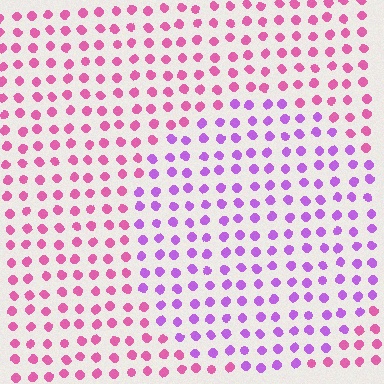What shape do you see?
I see a circle.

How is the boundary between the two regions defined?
The boundary is defined purely by a slight shift in hue (about 42 degrees). Spacing, size, and orientation are identical on both sides.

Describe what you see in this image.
The image is filled with small pink elements in a uniform arrangement. A circle-shaped region is visible where the elements are tinted to a slightly different hue, forming a subtle color boundary.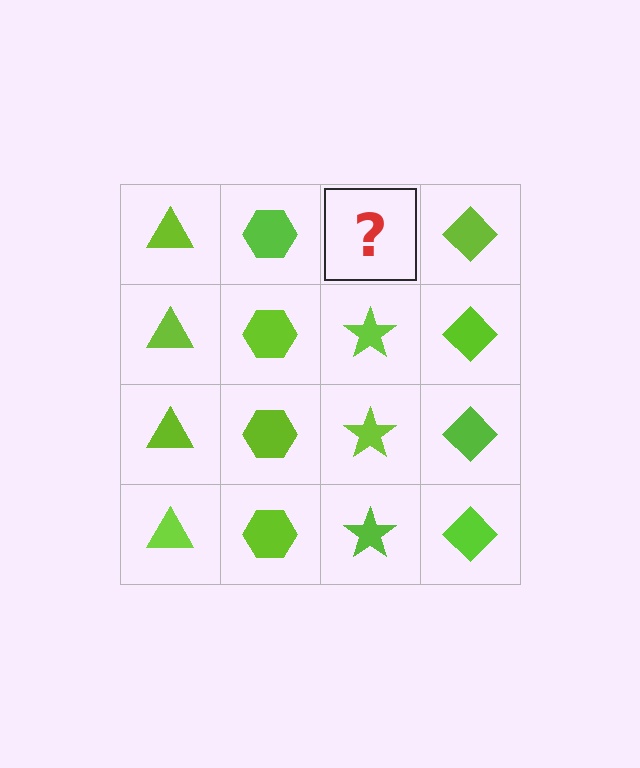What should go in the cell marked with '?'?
The missing cell should contain a lime star.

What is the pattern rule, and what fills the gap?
The rule is that each column has a consistent shape. The gap should be filled with a lime star.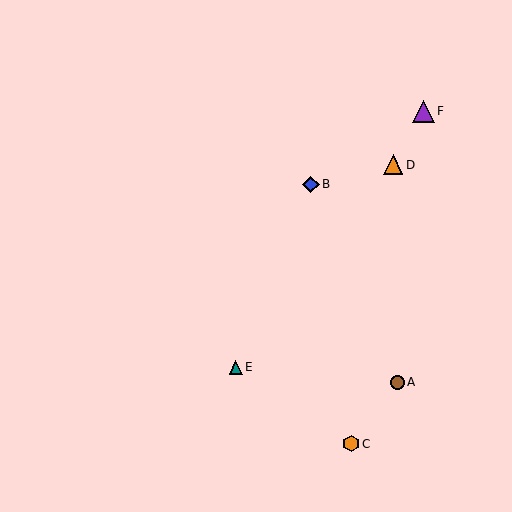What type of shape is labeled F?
Shape F is a purple triangle.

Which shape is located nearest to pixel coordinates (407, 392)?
The brown circle (labeled A) at (397, 382) is nearest to that location.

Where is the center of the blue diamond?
The center of the blue diamond is at (311, 184).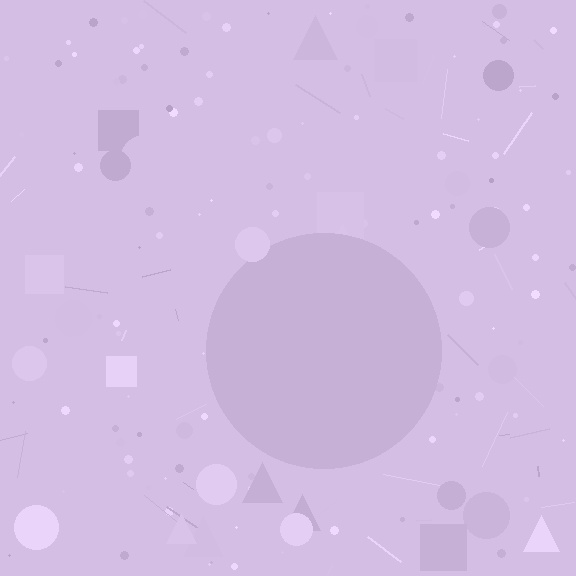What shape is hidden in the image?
A circle is hidden in the image.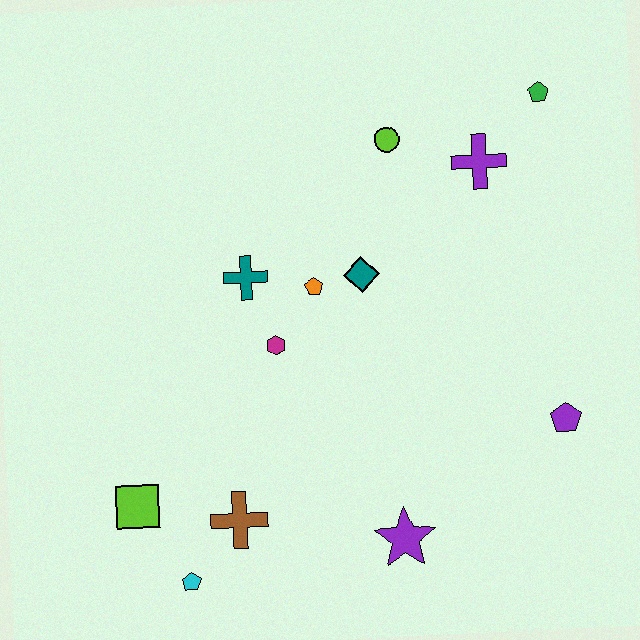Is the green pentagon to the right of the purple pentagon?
No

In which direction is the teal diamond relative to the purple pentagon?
The teal diamond is to the left of the purple pentagon.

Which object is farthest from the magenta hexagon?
The green pentagon is farthest from the magenta hexagon.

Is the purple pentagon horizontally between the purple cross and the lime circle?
No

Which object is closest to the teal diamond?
The orange pentagon is closest to the teal diamond.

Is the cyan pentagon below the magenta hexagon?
Yes